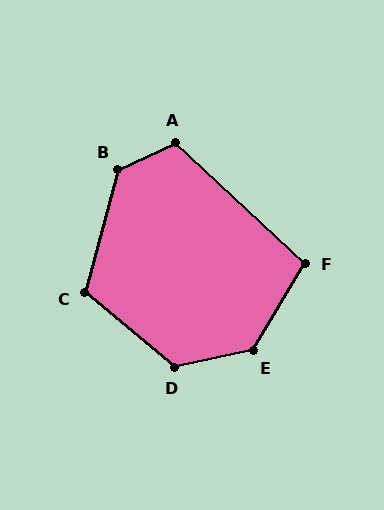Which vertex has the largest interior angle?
E, at approximately 133 degrees.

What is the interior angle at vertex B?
Approximately 130 degrees (obtuse).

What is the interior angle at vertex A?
Approximately 112 degrees (obtuse).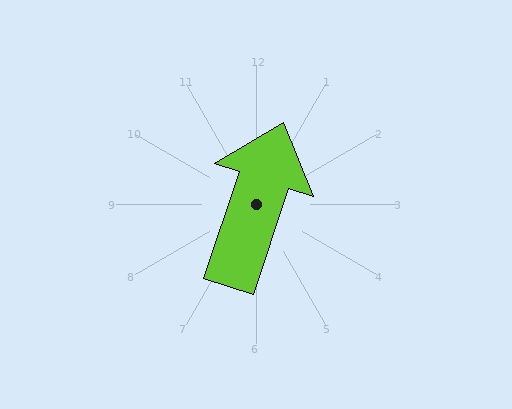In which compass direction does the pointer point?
North.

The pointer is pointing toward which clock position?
Roughly 1 o'clock.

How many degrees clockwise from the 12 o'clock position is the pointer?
Approximately 19 degrees.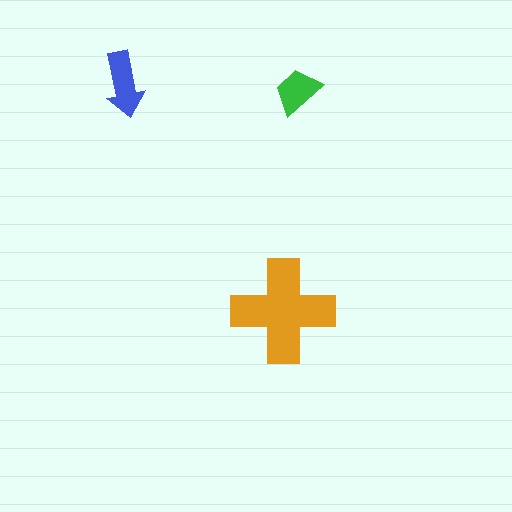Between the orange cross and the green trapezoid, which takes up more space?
The orange cross.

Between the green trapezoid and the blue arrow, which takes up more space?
The blue arrow.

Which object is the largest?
The orange cross.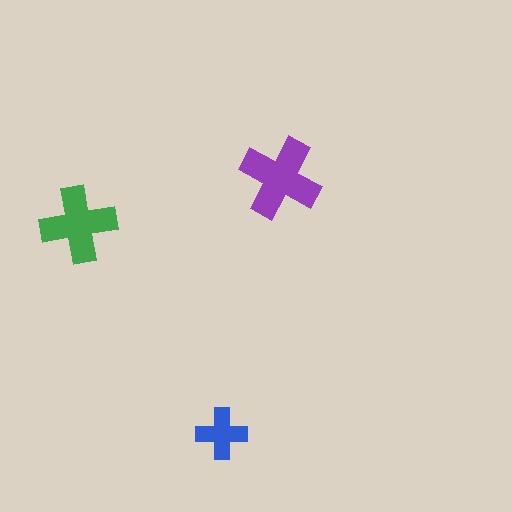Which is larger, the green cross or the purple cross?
The purple one.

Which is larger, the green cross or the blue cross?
The green one.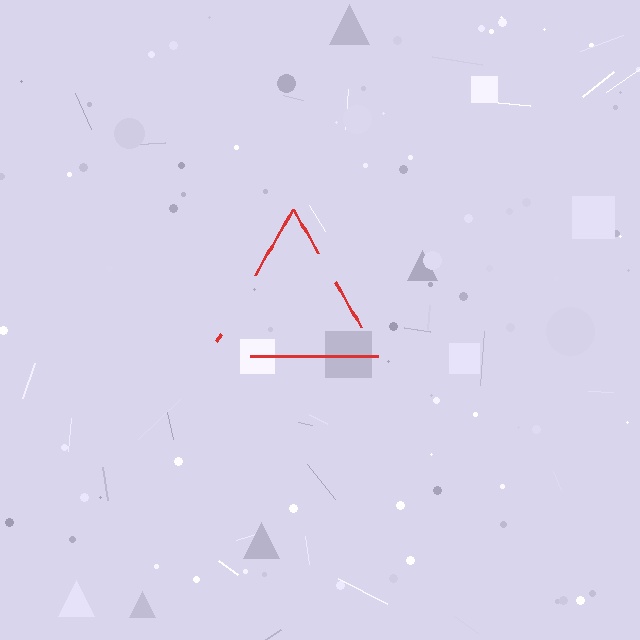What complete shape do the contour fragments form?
The contour fragments form a triangle.